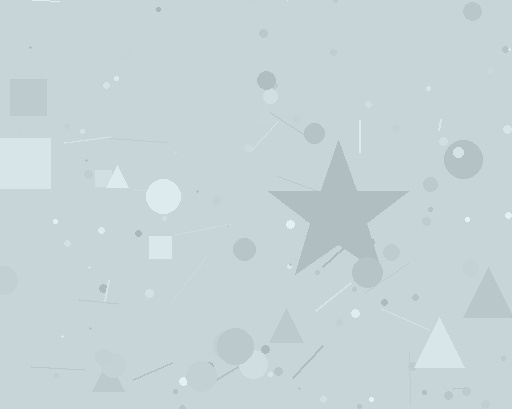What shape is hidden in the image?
A star is hidden in the image.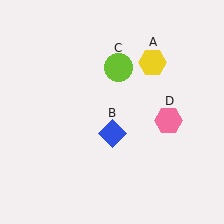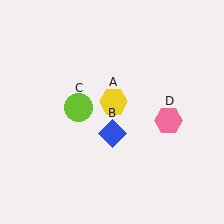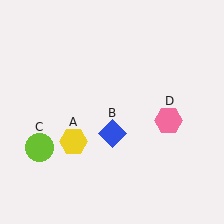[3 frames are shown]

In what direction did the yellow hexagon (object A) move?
The yellow hexagon (object A) moved down and to the left.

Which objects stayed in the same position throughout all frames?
Blue diamond (object B) and pink hexagon (object D) remained stationary.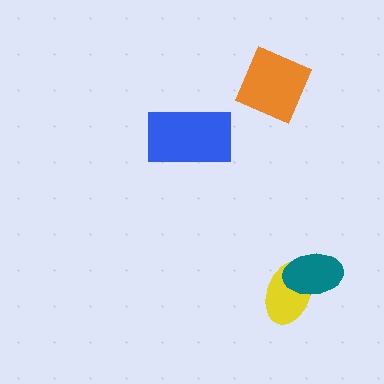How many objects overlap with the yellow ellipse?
1 object overlaps with the yellow ellipse.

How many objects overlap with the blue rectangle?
0 objects overlap with the blue rectangle.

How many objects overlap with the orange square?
0 objects overlap with the orange square.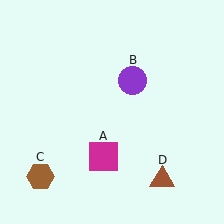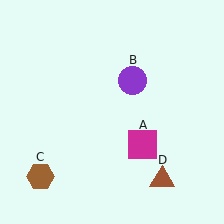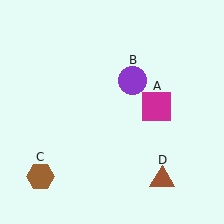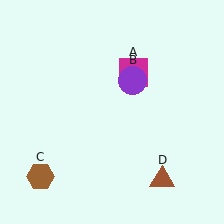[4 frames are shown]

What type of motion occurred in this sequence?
The magenta square (object A) rotated counterclockwise around the center of the scene.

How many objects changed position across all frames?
1 object changed position: magenta square (object A).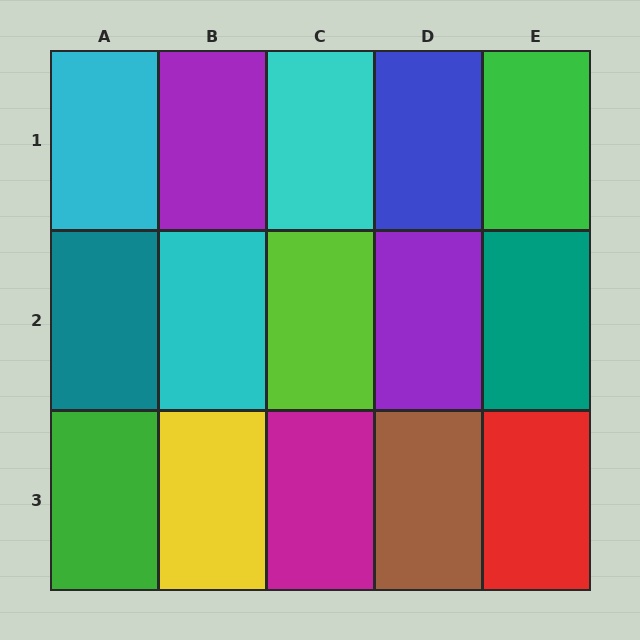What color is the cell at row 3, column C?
Magenta.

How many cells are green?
2 cells are green.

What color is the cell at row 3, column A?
Green.